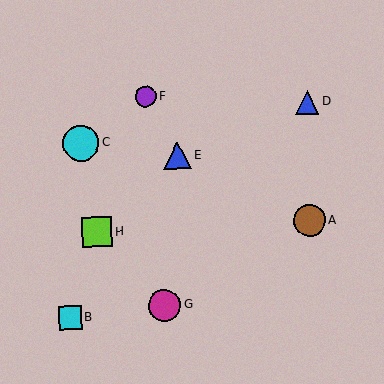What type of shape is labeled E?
Shape E is a blue triangle.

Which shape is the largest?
The cyan circle (labeled C) is the largest.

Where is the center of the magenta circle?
The center of the magenta circle is at (165, 305).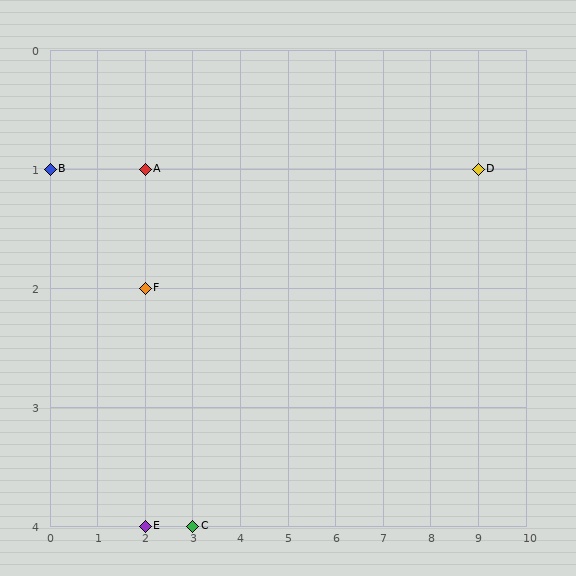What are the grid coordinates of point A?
Point A is at grid coordinates (2, 1).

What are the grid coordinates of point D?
Point D is at grid coordinates (9, 1).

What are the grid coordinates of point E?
Point E is at grid coordinates (2, 4).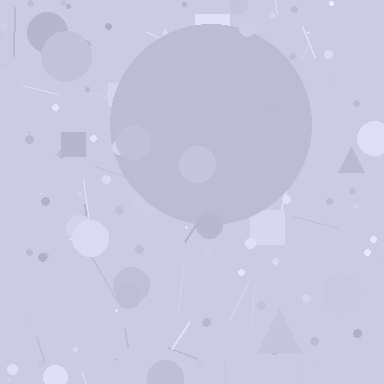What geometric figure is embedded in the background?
A circle is embedded in the background.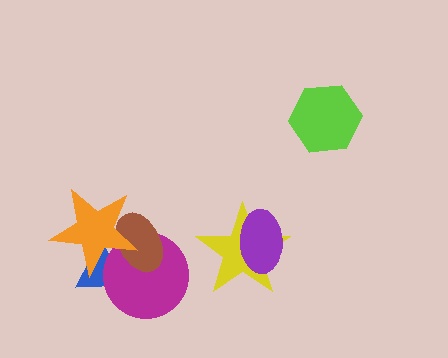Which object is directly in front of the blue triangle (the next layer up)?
The magenta circle is directly in front of the blue triangle.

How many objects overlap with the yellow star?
1 object overlaps with the yellow star.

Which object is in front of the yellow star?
The purple ellipse is in front of the yellow star.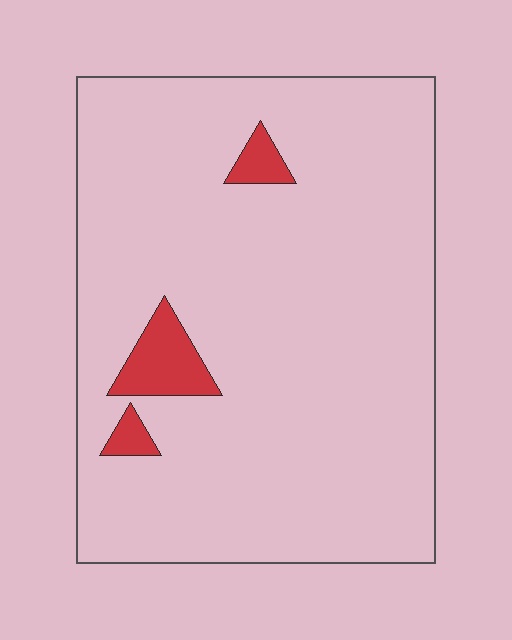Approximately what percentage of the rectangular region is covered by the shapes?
Approximately 5%.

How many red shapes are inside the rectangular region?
3.